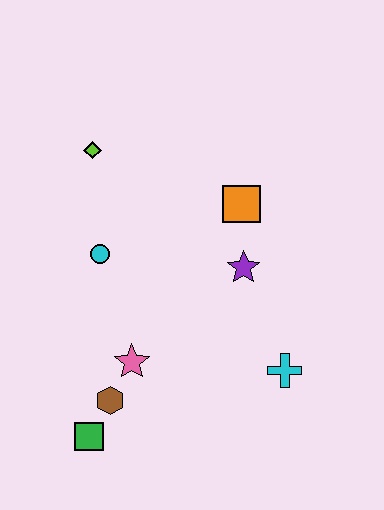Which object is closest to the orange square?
The purple star is closest to the orange square.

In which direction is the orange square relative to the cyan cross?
The orange square is above the cyan cross.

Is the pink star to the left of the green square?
No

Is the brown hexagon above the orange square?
No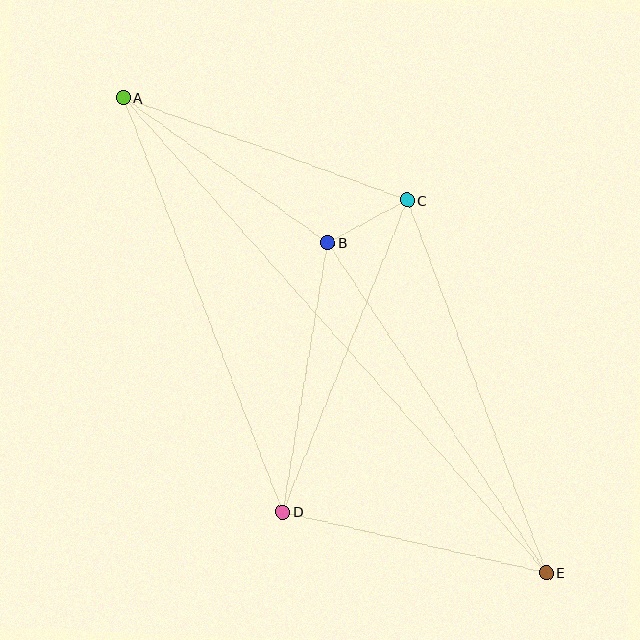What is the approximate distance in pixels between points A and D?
The distance between A and D is approximately 444 pixels.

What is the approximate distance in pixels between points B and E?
The distance between B and E is approximately 396 pixels.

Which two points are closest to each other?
Points B and C are closest to each other.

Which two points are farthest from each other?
Points A and E are farthest from each other.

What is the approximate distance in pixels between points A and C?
The distance between A and C is approximately 302 pixels.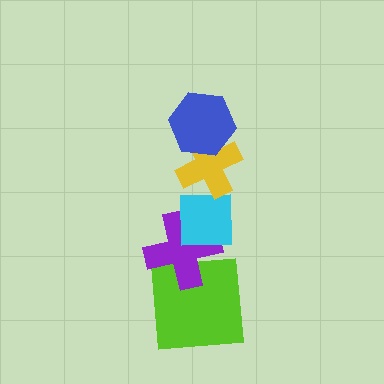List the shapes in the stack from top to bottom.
From top to bottom: the blue hexagon, the yellow cross, the cyan square, the purple cross, the lime square.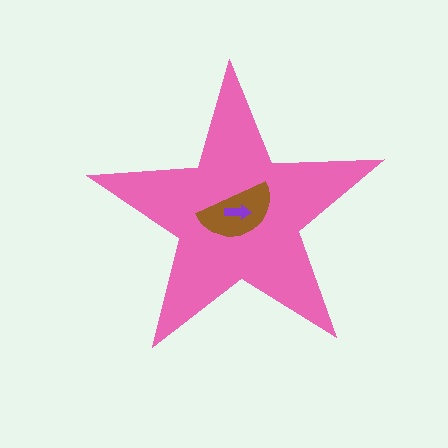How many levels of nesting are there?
3.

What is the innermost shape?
The purple arrow.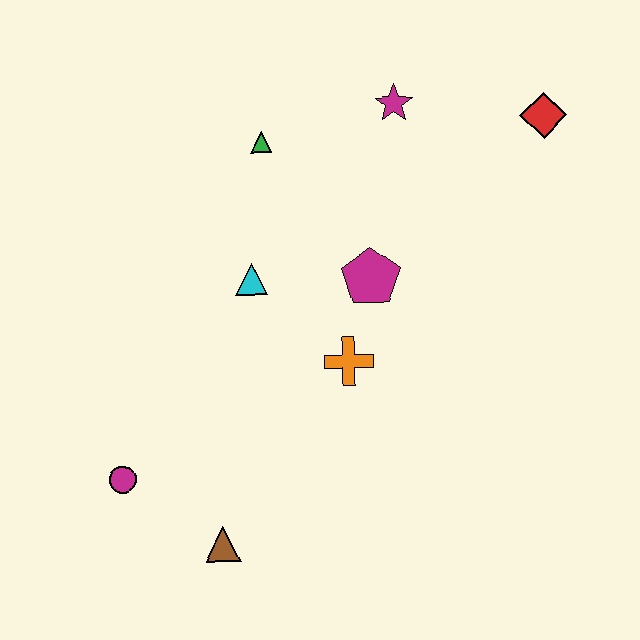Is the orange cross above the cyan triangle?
No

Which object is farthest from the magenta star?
The brown triangle is farthest from the magenta star.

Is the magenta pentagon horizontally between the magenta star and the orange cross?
Yes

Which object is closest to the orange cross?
The magenta pentagon is closest to the orange cross.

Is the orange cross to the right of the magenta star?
No